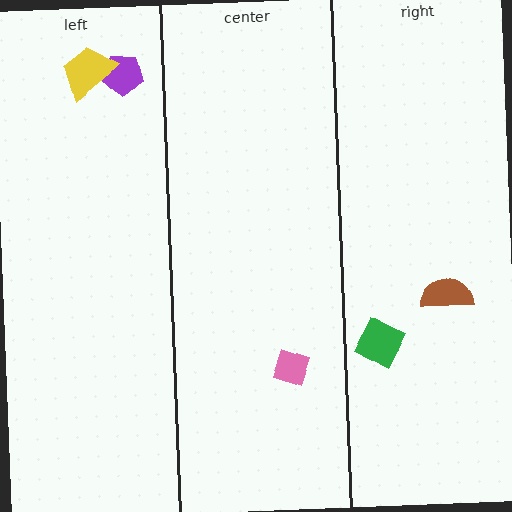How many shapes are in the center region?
1.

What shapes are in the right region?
The green square, the brown semicircle.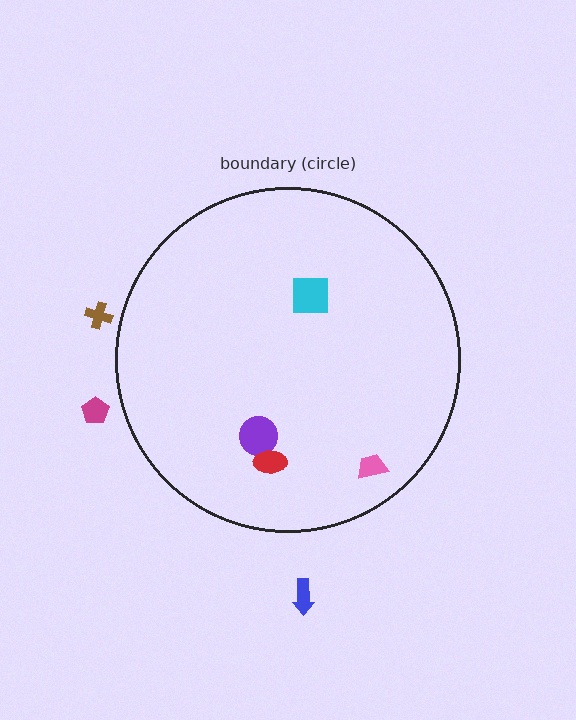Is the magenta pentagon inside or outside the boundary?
Outside.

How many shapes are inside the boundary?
4 inside, 3 outside.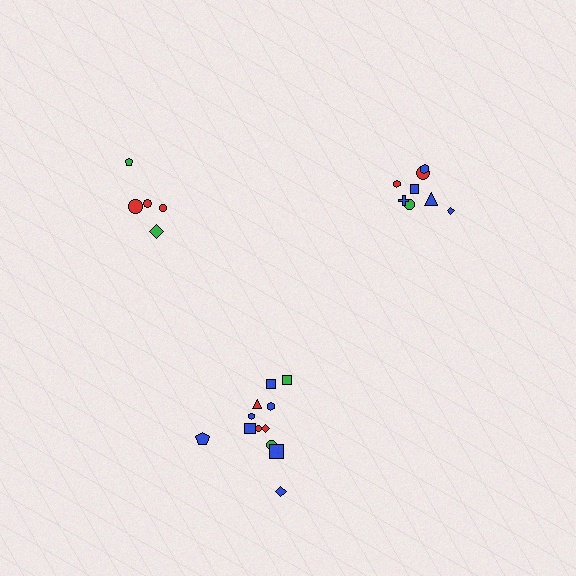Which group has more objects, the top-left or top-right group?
The top-right group.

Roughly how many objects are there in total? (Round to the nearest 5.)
Roughly 25 objects in total.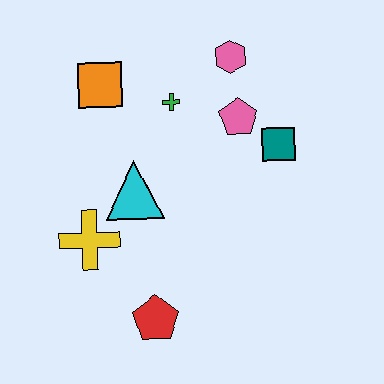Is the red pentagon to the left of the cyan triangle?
No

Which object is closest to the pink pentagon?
The teal square is closest to the pink pentagon.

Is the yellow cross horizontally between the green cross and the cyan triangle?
No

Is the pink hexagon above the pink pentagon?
Yes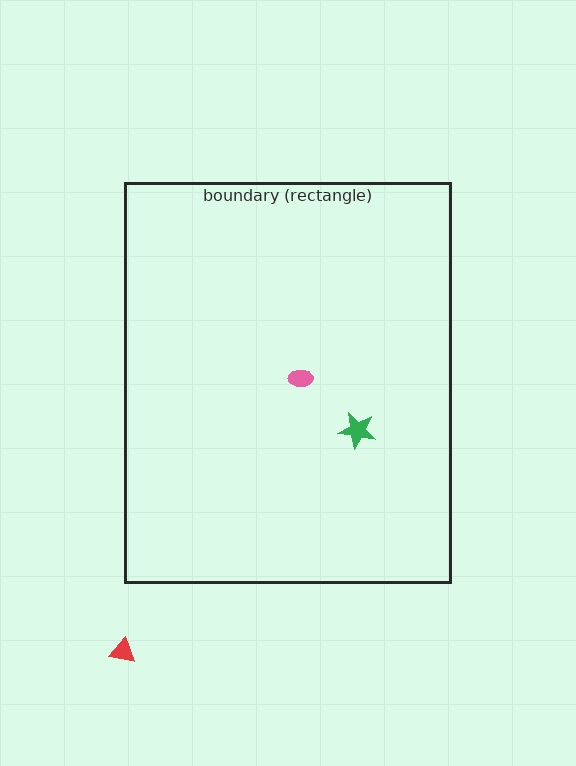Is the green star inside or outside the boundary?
Inside.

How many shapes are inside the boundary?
2 inside, 1 outside.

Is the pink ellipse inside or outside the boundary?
Inside.